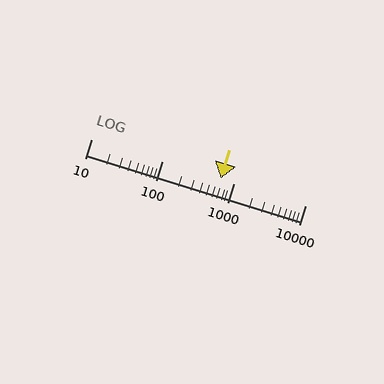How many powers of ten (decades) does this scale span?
The scale spans 3 decades, from 10 to 10000.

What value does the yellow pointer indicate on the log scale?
The pointer indicates approximately 650.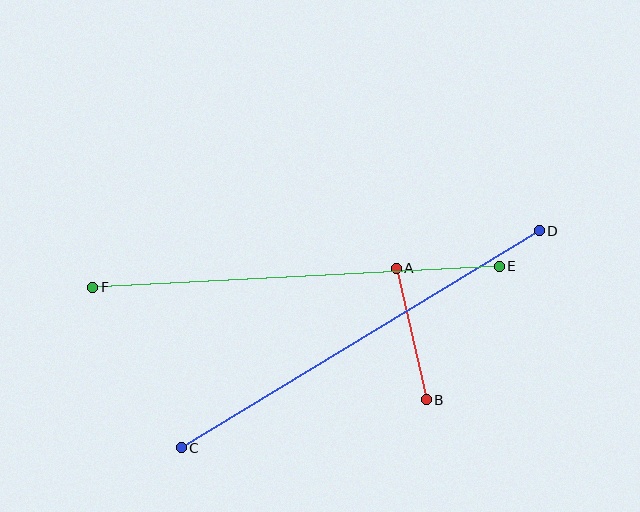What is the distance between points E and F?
The distance is approximately 407 pixels.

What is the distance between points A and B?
The distance is approximately 135 pixels.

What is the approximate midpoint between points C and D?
The midpoint is at approximately (360, 339) pixels.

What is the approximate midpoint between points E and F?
The midpoint is at approximately (296, 277) pixels.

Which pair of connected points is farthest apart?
Points C and D are farthest apart.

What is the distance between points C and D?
The distance is approximately 418 pixels.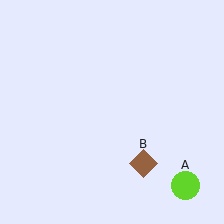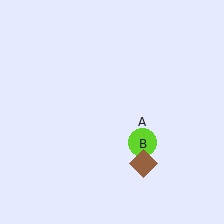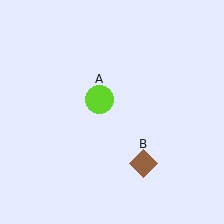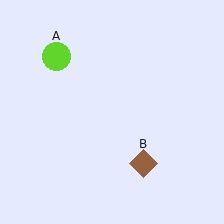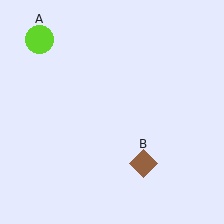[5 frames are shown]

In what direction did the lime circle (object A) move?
The lime circle (object A) moved up and to the left.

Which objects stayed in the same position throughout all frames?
Brown diamond (object B) remained stationary.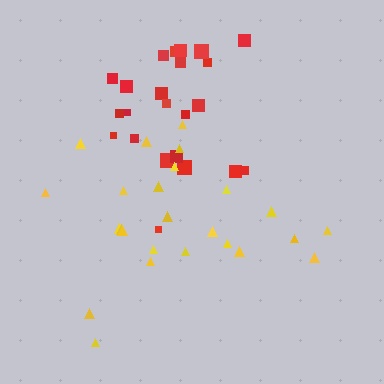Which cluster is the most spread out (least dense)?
Yellow.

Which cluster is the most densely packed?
Red.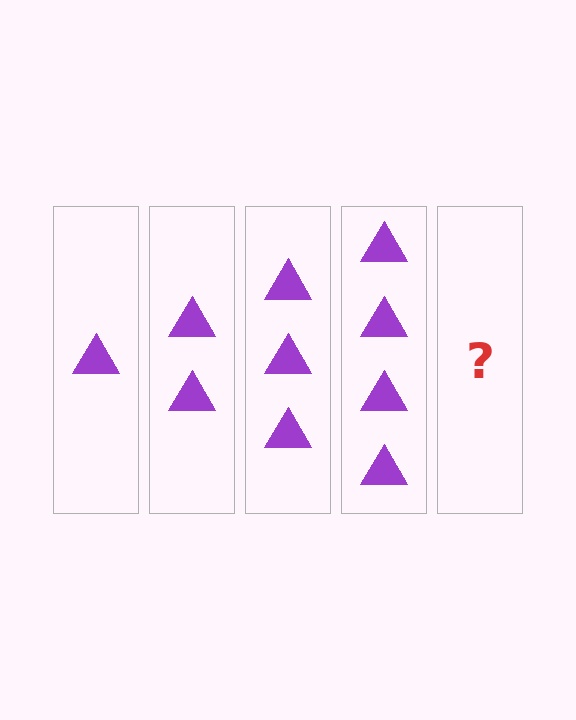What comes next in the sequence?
The next element should be 5 triangles.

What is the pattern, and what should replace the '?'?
The pattern is that each step adds one more triangle. The '?' should be 5 triangles.